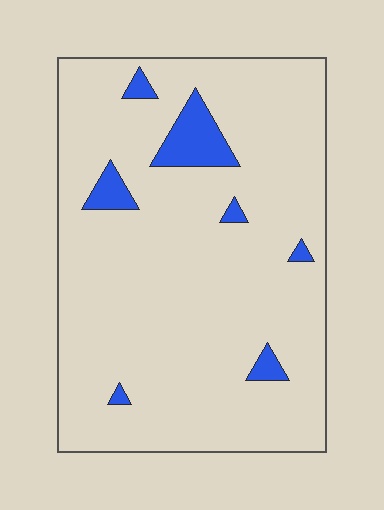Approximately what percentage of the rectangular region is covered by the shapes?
Approximately 5%.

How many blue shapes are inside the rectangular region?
7.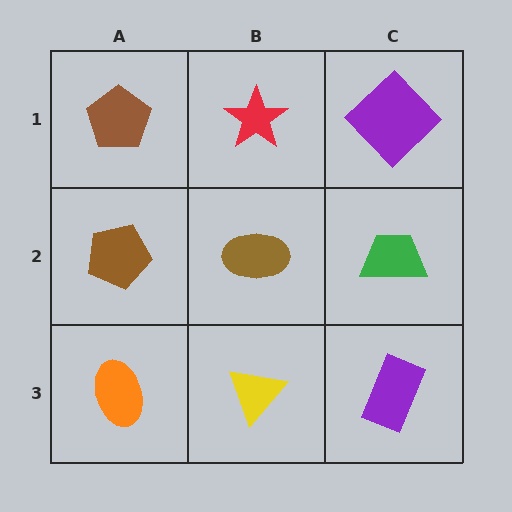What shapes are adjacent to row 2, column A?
A brown pentagon (row 1, column A), an orange ellipse (row 3, column A), a brown ellipse (row 2, column B).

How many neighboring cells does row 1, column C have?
2.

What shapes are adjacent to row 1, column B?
A brown ellipse (row 2, column B), a brown pentagon (row 1, column A), a purple diamond (row 1, column C).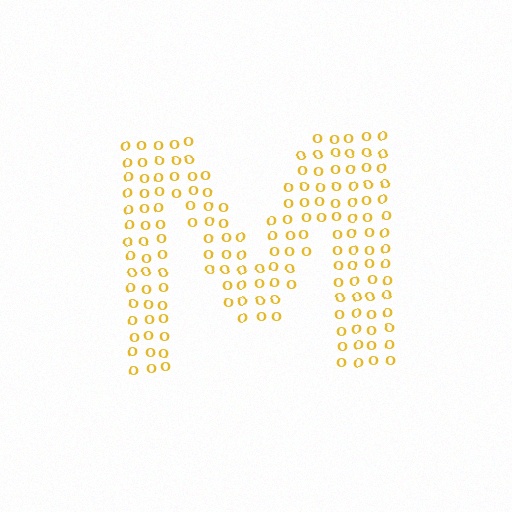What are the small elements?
The small elements are letter O's.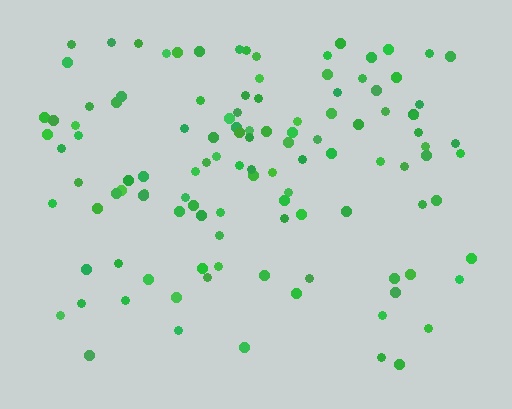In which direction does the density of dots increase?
From bottom to top, with the top side densest.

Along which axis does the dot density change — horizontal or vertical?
Vertical.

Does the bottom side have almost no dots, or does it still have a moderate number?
Still a moderate number, just noticeably fewer than the top.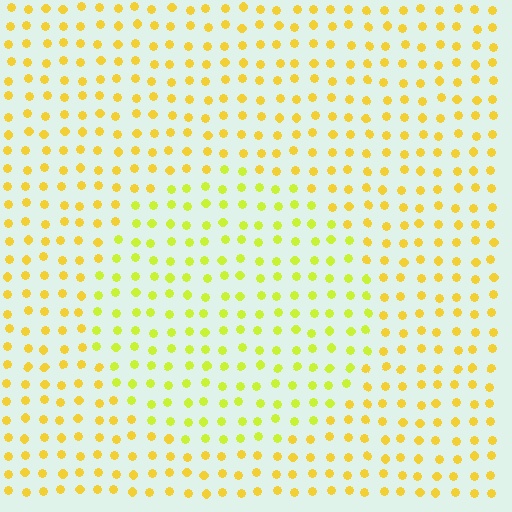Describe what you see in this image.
The image is filled with small yellow elements in a uniform arrangement. A circle-shaped region is visible where the elements are tinted to a slightly different hue, forming a subtle color boundary.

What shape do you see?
I see a circle.